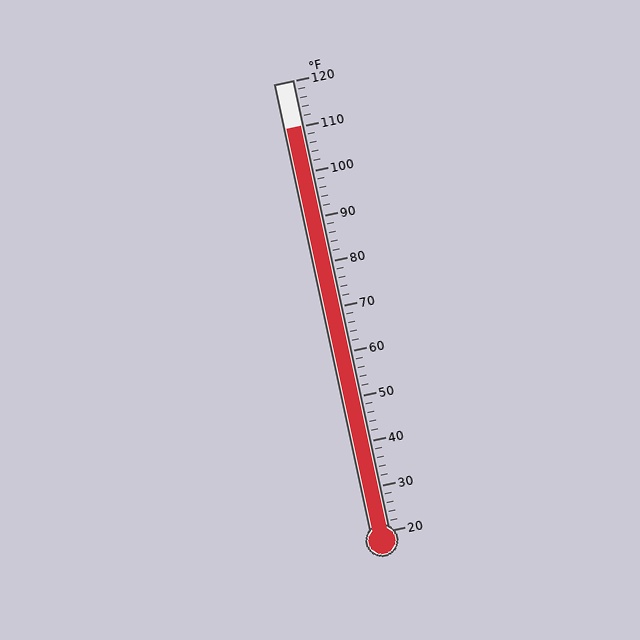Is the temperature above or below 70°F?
The temperature is above 70°F.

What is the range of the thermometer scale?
The thermometer scale ranges from 20°F to 120°F.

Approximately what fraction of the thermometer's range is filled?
The thermometer is filled to approximately 90% of its range.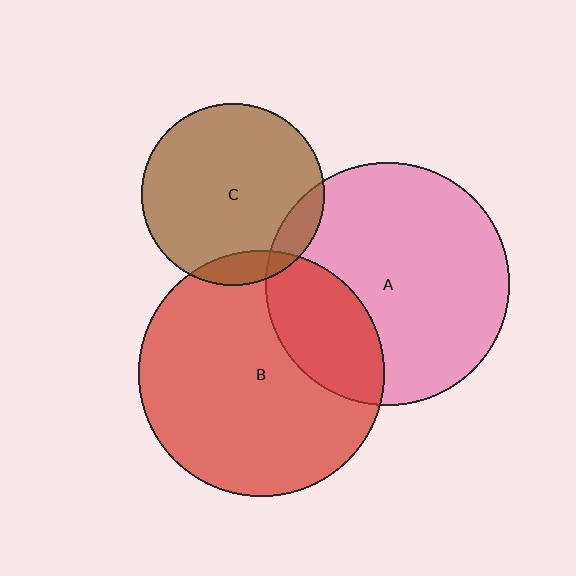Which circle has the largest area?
Circle B (red).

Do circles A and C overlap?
Yes.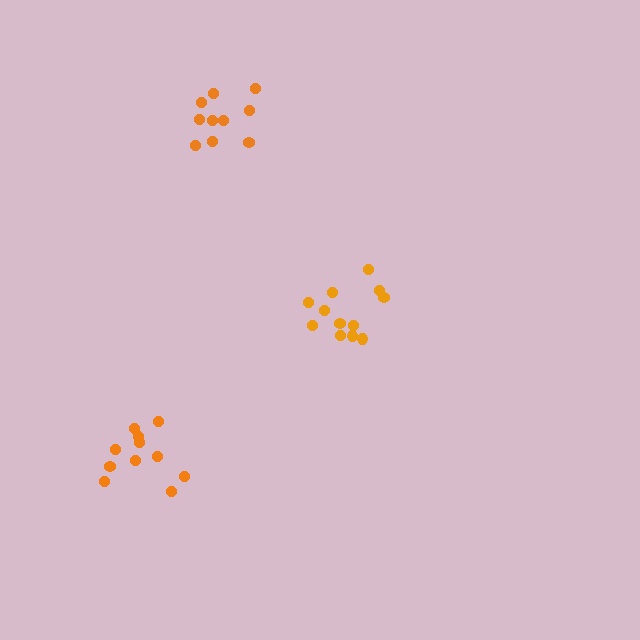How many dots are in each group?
Group 1: 12 dots, Group 2: 11 dots, Group 3: 10 dots (33 total).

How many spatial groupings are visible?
There are 3 spatial groupings.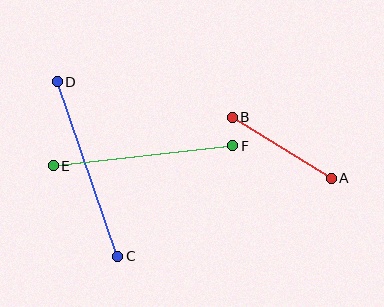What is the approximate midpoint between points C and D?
The midpoint is at approximately (88, 169) pixels.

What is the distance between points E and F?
The distance is approximately 181 pixels.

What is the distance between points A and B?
The distance is approximately 116 pixels.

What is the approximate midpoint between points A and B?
The midpoint is at approximately (282, 148) pixels.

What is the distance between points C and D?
The distance is approximately 184 pixels.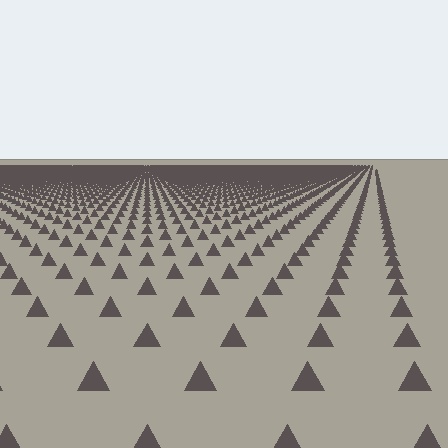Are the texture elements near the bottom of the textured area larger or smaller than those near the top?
Larger. Near the bottom, elements are closer to the viewer and appear at a bigger on-screen size.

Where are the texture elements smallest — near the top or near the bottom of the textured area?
Near the top.